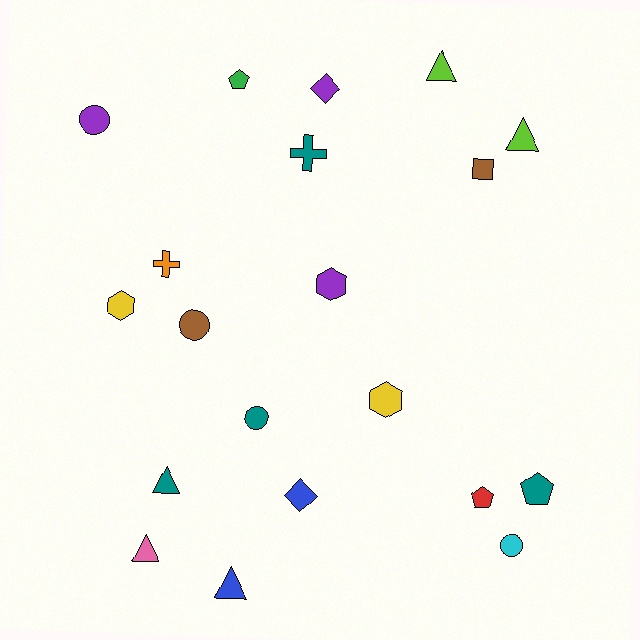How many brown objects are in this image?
There are 2 brown objects.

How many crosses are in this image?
There are 2 crosses.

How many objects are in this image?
There are 20 objects.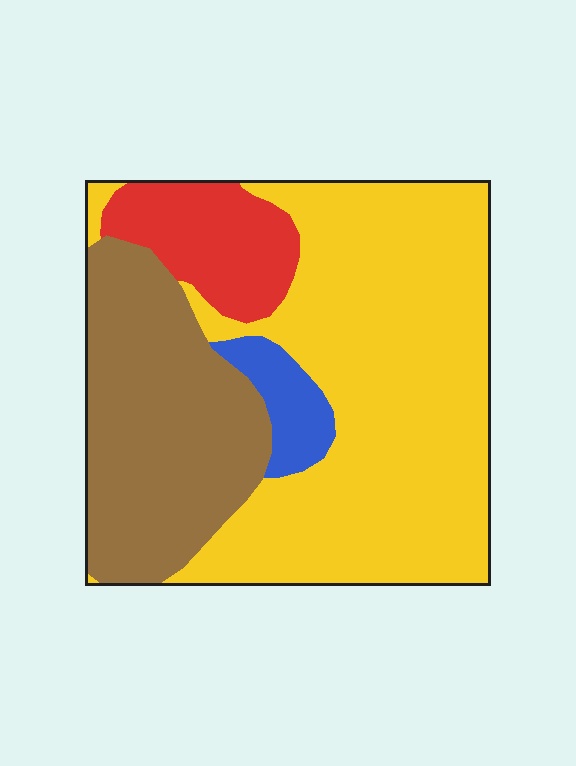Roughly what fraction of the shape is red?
Red takes up about one eighth (1/8) of the shape.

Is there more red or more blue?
Red.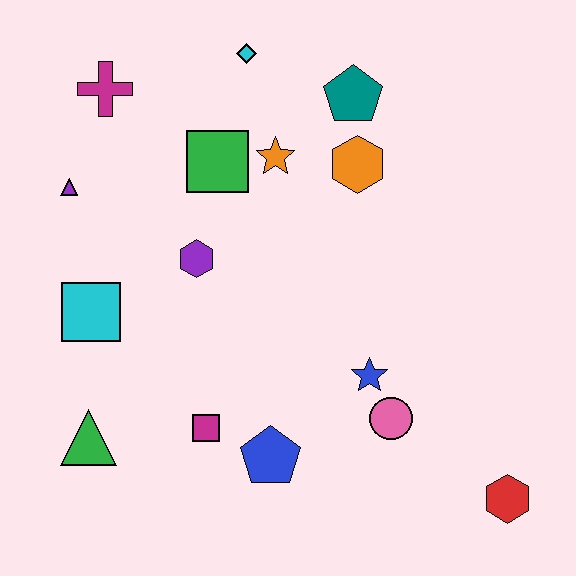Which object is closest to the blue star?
The pink circle is closest to the blue star.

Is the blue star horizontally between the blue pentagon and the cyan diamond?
No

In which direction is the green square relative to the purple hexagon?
The green square is above the purple hexagon.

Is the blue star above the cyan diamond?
No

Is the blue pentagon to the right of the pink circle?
No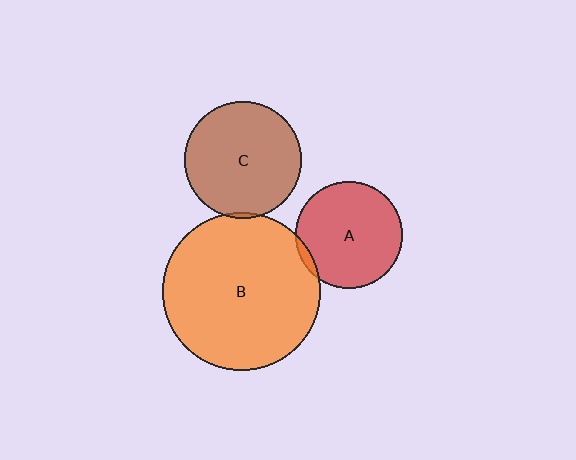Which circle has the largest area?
Circle B (orange).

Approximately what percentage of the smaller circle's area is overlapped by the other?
Approximately 5%.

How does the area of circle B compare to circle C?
Approximately 1.8 times.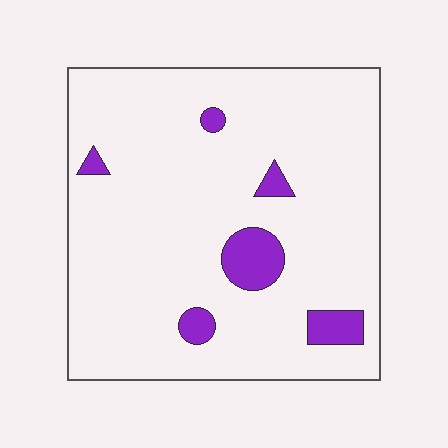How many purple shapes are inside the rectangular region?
6.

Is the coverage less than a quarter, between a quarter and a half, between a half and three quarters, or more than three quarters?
Less than a quarter.